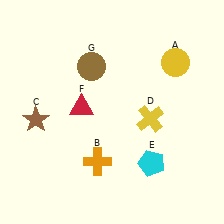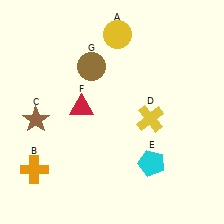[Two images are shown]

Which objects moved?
The objects that moved are: the yellow circle (A), the orange cross (B).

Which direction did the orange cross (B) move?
The orange cross (B) moved left.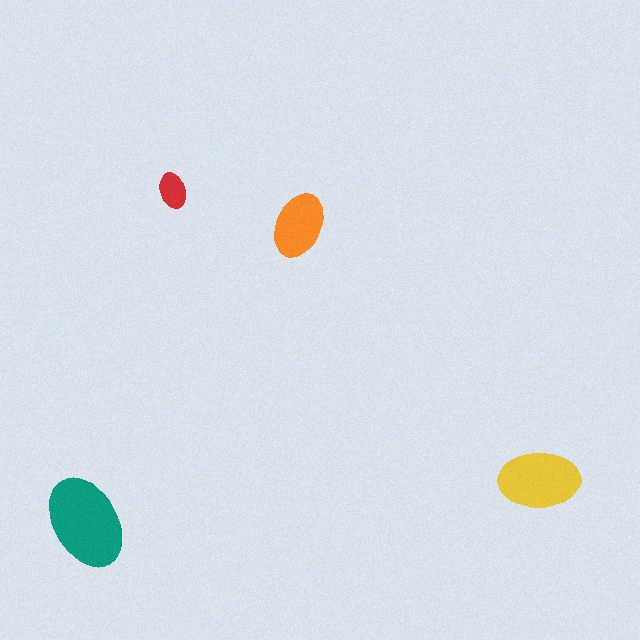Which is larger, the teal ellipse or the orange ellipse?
The teal one.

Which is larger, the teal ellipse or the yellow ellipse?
The teal one.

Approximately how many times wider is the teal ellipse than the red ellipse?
About 2.5 times wider.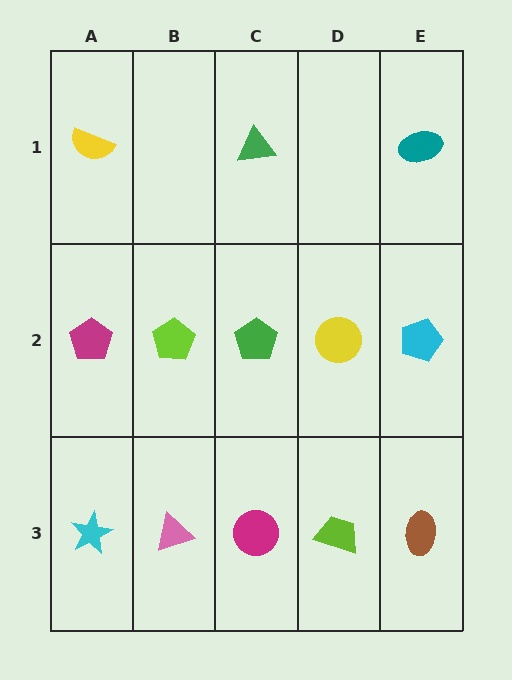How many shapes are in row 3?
5 shapes.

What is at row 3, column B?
A pink triangle.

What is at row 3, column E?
A brown ellipse.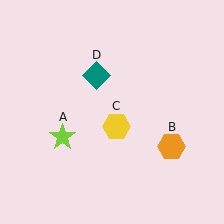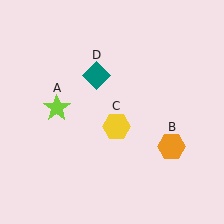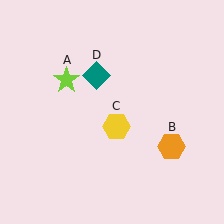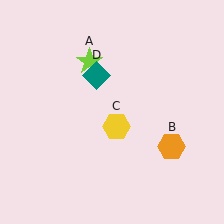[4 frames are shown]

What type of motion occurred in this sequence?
The lime star (object A) rotated clockwise around the center of the scene.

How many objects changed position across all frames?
1 object changed position: lime star (object A).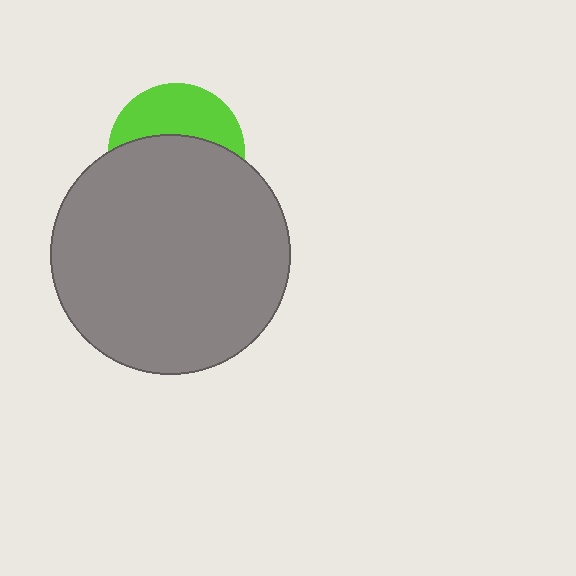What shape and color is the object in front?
The object in front is a gray circle.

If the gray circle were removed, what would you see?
You would see the complete lime circle.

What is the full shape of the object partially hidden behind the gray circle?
The partially hidden object is a lime circle.